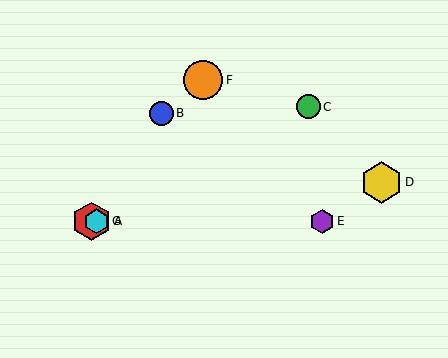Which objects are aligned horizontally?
Objects A, E, G are aligned horizontally.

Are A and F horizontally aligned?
No, A is at y≈221 and F is at y≈80.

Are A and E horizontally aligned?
Yes, both are at y≈221.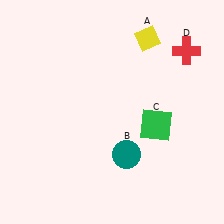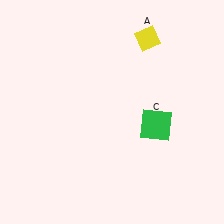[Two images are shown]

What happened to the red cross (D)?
The red cross (D) was removed in Image 2. It was in the top-right area of Image 1.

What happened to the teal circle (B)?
The teal circle (B) was removed in Image 2. It was in the bottom-right area of Image 1.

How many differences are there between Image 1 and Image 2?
There are 2 differences between the two images.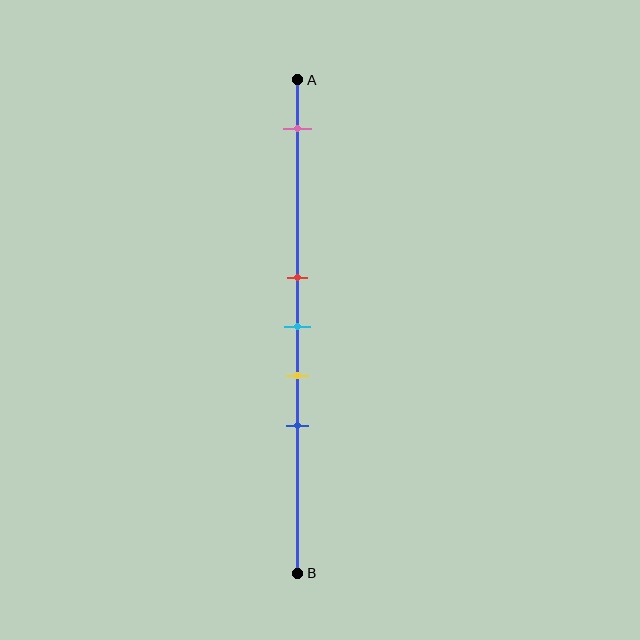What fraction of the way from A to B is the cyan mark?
The cyan mark is approximately 50% (0.5) of the way from A to B.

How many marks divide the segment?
There are 5 marks dividing the segment.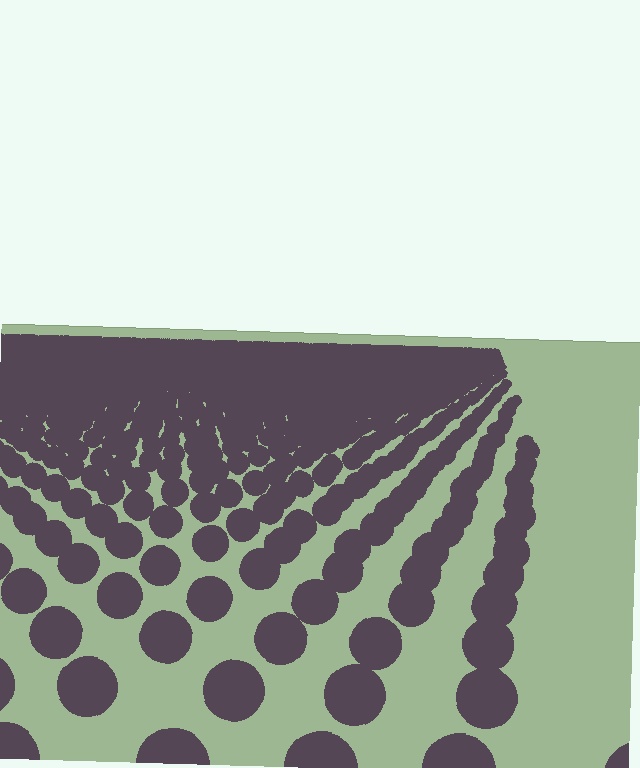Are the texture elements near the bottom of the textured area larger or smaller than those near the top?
Larger. Near the bottom, elements are closer to the viewer and appear at a bigger on-screen size.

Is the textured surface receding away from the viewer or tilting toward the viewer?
The surface is receding away from the viewer. Texture elements get smaller and denser toward the top.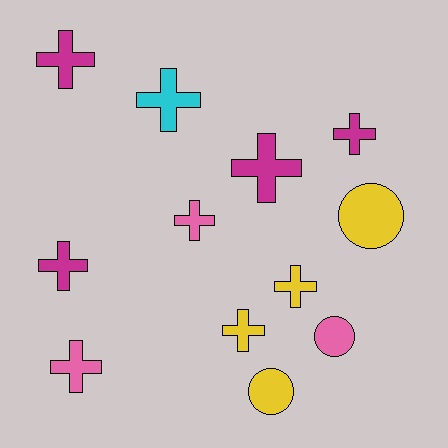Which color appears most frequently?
Yellow, with 4 objects.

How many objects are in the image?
There are 12 objects.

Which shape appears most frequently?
Cross, with 9 objects.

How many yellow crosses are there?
There are 2 yellow crosses.